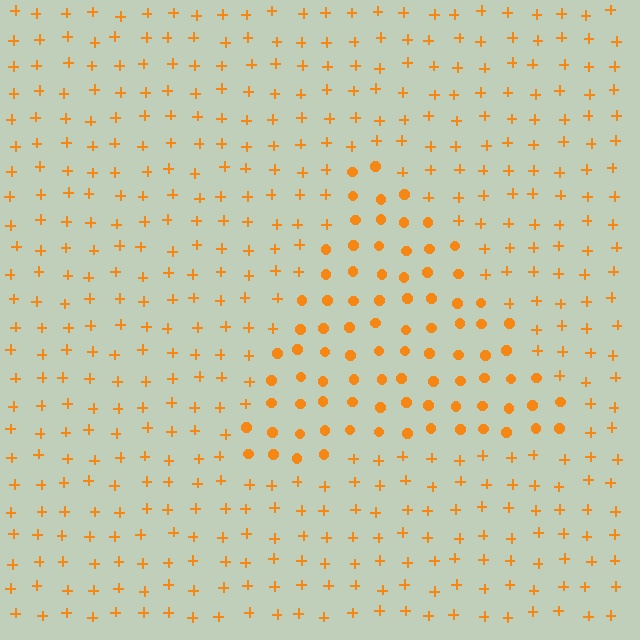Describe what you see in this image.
The image is filled with small orange elements arranged in a uniform grid. A triangle-shaped region contains circles, while the surrounding area contains plus signs. The boundary is defined purely by the change in element shape.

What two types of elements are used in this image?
The image uses circles inside the triangle region and plus signs outside it.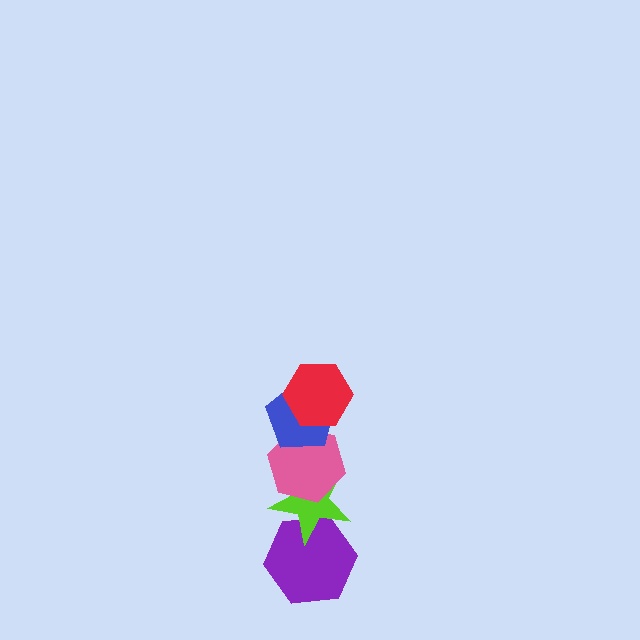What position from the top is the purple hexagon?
The purple hexagon is 5th from the top.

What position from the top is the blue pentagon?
The blue pentagon is 2nd from the top.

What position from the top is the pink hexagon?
The pink hexagon is 3rd from the top.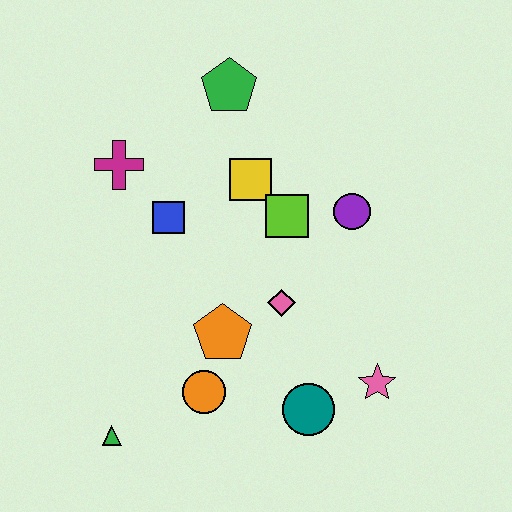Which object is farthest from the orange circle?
The green pentagon is farthest from the orange circle.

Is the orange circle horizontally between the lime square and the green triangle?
Yes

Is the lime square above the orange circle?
Yes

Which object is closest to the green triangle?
The orange circle is closest to the green triangle.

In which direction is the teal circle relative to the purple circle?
The teal circle is below the purple circle.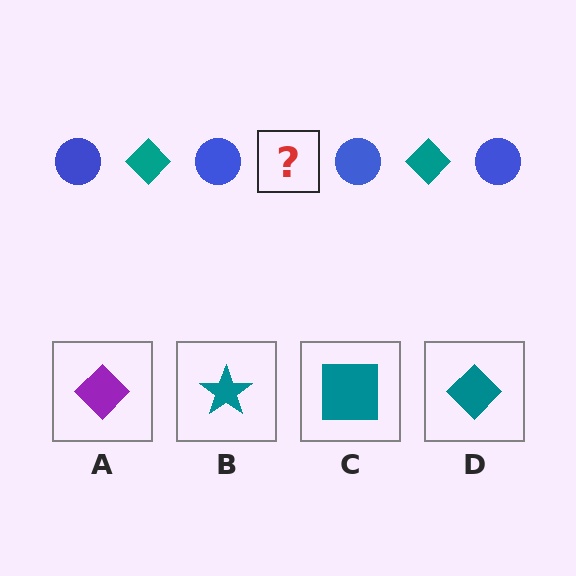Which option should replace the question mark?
Option D.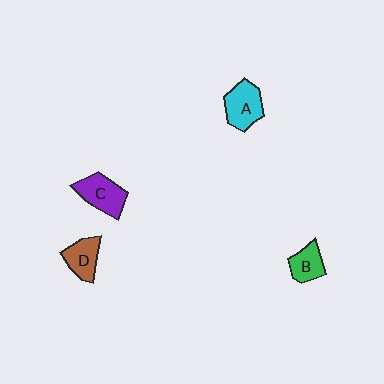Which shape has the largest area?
Shape A (cyan).